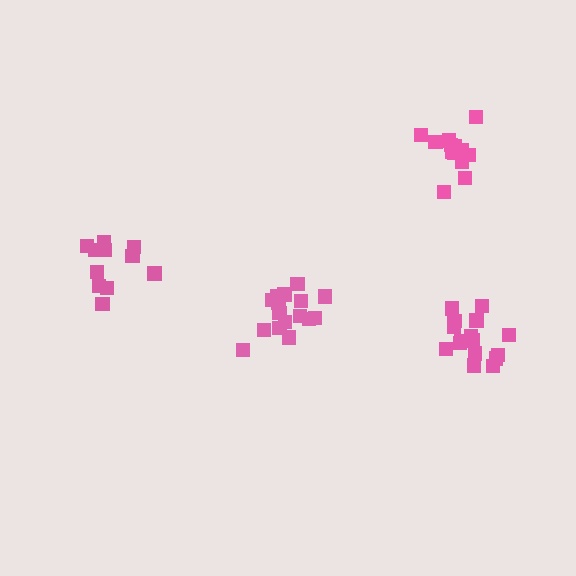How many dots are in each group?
Group 1: 16 dots, Group 2: 13 dots, Group 3: 17 dots, Group 4: 11 dots (57 total).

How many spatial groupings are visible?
There are 4 spatial groupings.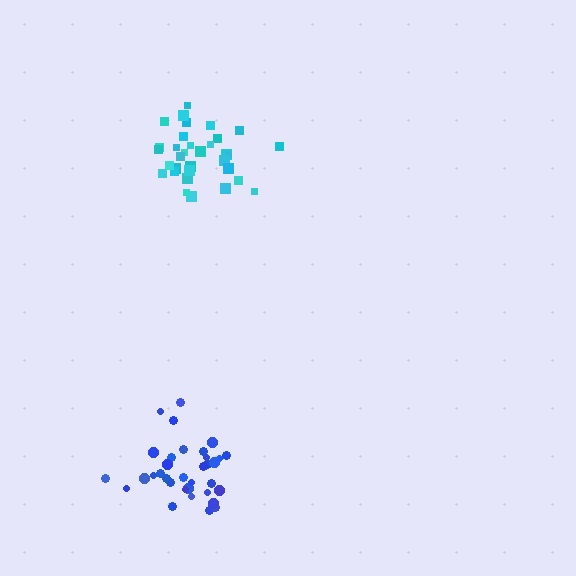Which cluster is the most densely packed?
Blue.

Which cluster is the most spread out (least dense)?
Cyan.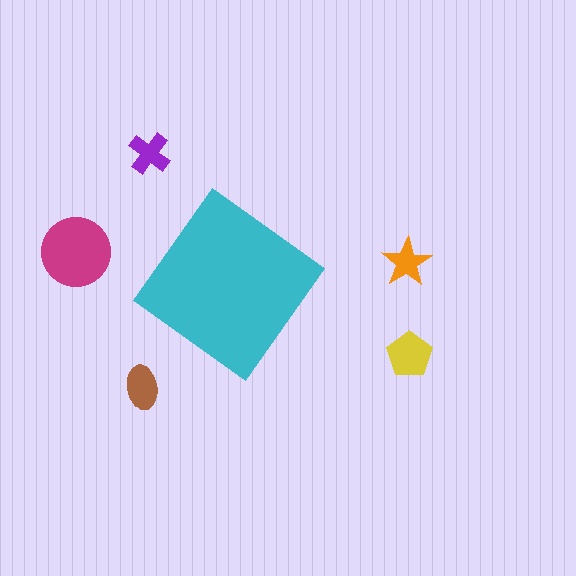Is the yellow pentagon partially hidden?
No, the yellow pentagon is fully visible.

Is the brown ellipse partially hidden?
No, the brown ellipse is fully visible.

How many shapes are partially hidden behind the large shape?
0 shapes are partially hidden.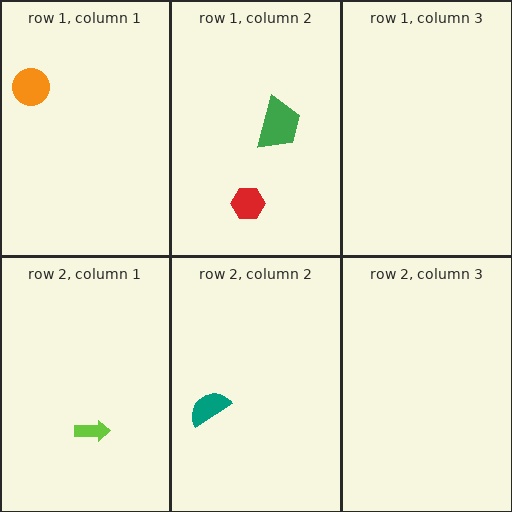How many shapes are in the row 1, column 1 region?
1.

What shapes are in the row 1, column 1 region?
The orange circle.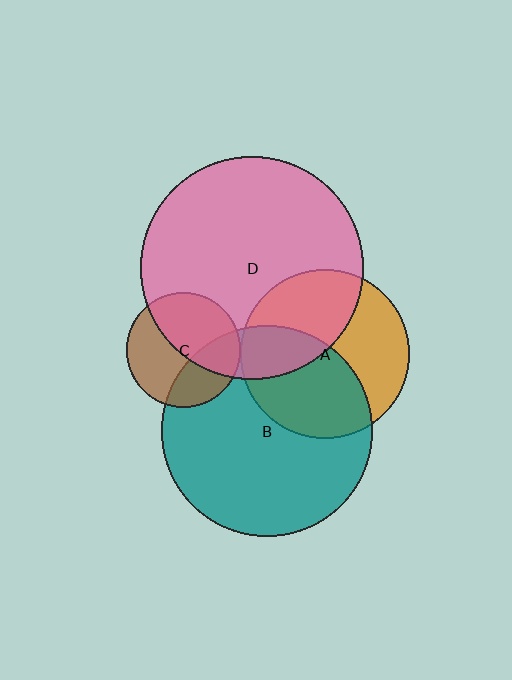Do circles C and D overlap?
Yes.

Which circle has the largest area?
Circle D (pink).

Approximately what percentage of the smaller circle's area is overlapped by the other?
Approximately 50%.